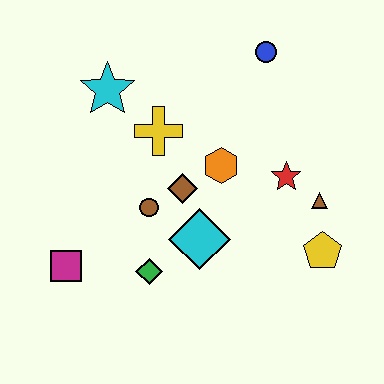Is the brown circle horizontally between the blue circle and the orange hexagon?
No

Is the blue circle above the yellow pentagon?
Yes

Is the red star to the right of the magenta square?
Yes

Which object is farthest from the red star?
The magenta square is farthest from the red star.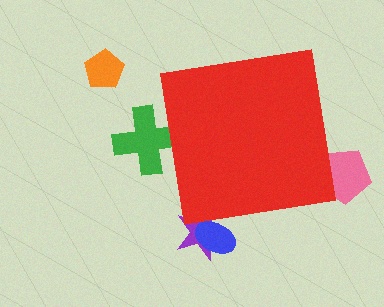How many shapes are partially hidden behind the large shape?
4 shapes are partially hidden.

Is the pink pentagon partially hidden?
Yes, the pink pentagon is partially hidden behind the red square.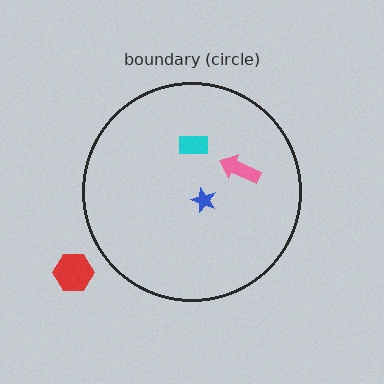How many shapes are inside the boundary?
3 inside, 1 outside.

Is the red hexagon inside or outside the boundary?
Outside.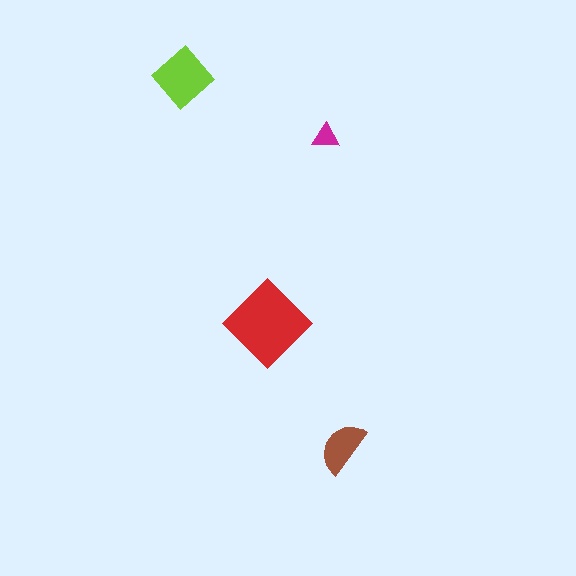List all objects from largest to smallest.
The red diamond, the lime diamond, the brown semicircle, the magenta triangle.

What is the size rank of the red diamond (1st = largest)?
1st.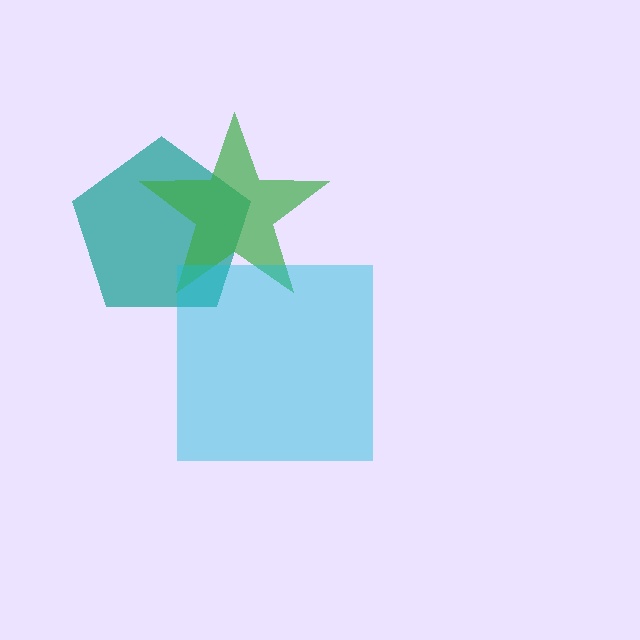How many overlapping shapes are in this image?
There are 3 overlapping shapes in the image.